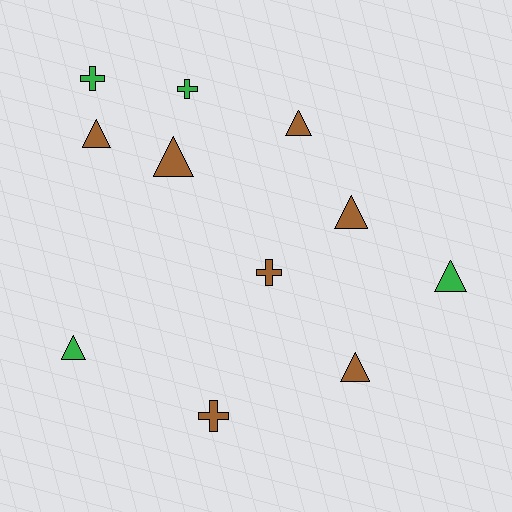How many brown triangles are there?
There are 5 brown triangles.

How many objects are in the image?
There are 11 objects.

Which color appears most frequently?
Brown, with 7 objects.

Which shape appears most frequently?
Triangle, with 7 objects.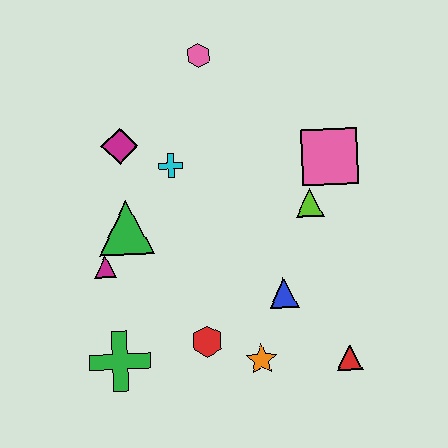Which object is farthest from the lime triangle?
The green cross is farthest from the lime triangle.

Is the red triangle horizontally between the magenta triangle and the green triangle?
No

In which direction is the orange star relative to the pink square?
The orange star is below the pink square.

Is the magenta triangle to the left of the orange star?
Yes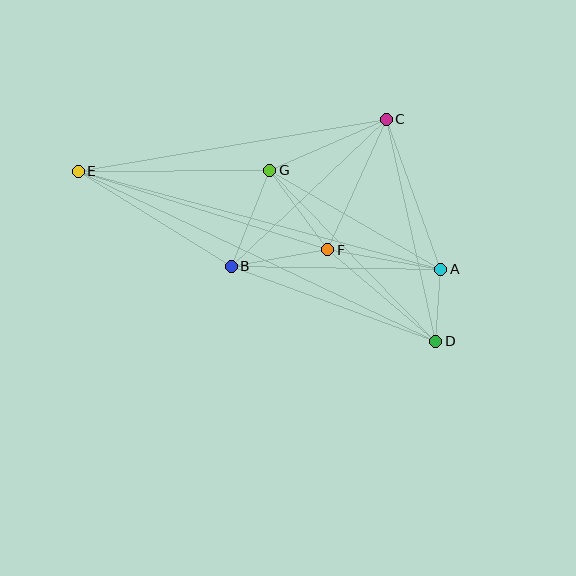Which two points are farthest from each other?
Points D and E are farthest from each other.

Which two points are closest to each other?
Points A and D are closest to each other.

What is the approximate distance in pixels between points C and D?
The distance between C and D is approximately 227 pixels.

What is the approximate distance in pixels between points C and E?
The distance between C and E is approximately 312 pixels.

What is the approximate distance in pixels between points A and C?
The distance between A and C is approximately 159 pixels.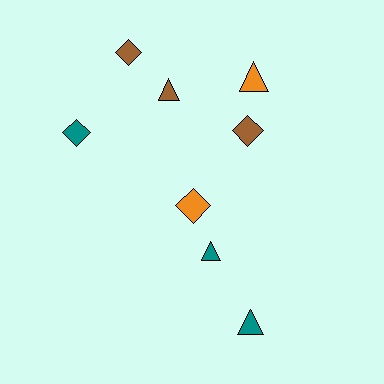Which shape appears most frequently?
Diamond, with 4 objects.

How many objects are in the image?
There are 8 objects.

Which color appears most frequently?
Teal, with 3 objects.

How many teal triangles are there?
There are 2 teal triangles.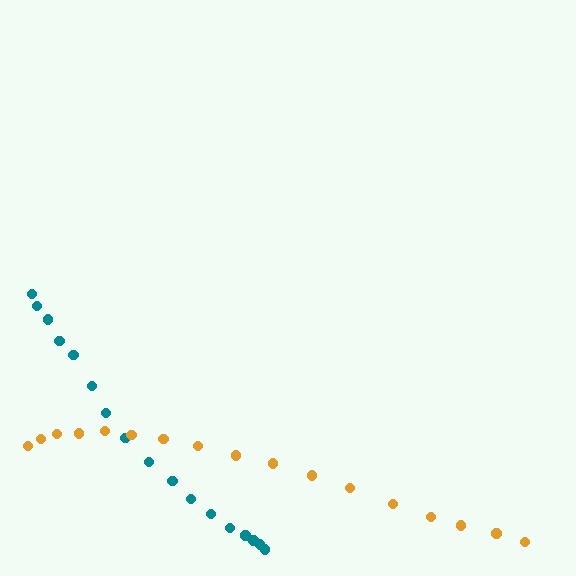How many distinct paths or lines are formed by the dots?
There are 2 distinct paths.